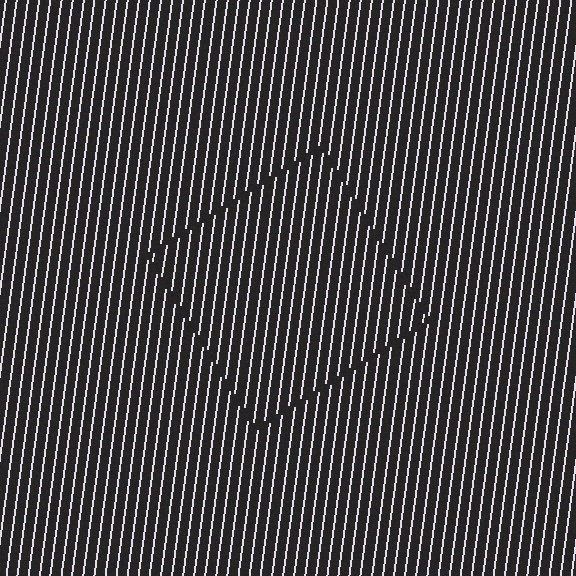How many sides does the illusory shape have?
4 sides — the line-ends trace a square.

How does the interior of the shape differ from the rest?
The interior of the shape contains the same grating, shifted by half a period — the contour is defined by the phase discontinuity where line-ends from the inner and outer gratings abut.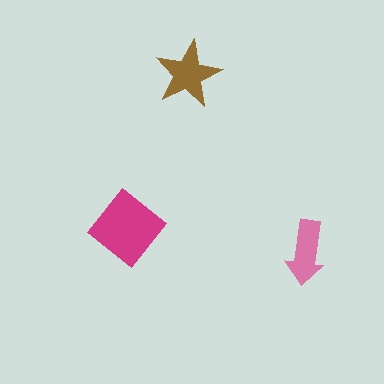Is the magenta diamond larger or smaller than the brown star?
Larger.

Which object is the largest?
The magenta diamond.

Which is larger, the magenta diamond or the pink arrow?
The magenta diamond.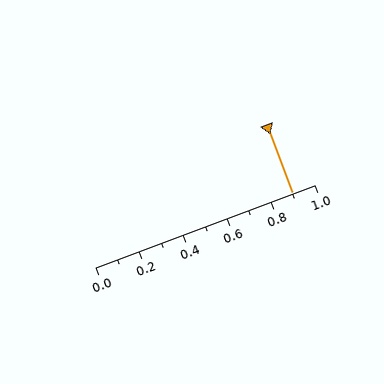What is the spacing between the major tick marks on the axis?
The major ticks are spaced 0.2 apart.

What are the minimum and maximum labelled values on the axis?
The axis runs from 0.0 to 1.0.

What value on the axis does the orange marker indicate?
The marker indicates approximately 0.9.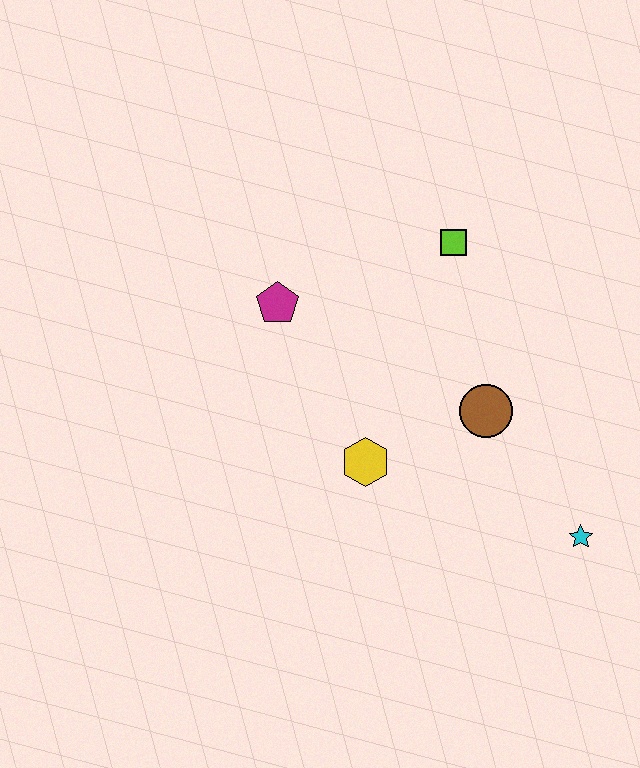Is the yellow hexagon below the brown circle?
Yes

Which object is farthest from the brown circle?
The magenta pentagon is farthest from the brown circle.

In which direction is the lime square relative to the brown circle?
The lime square is above the brown circle.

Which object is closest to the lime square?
The brown circle is closest to the lime square.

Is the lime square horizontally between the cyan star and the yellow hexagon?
Yes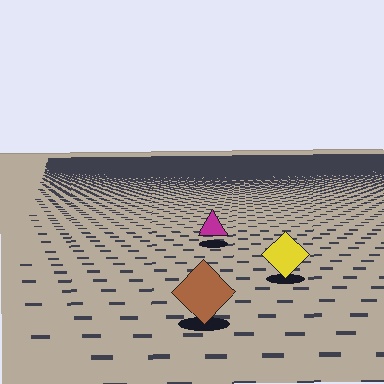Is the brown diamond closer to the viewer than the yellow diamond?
Yes. The brown diamond is closer — you can tell from the texture gradient: the ground texture is coarser near it.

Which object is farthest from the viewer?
The magenta triangle is farthest from the viewer. It appears smaller and the ground texture around it is denser.